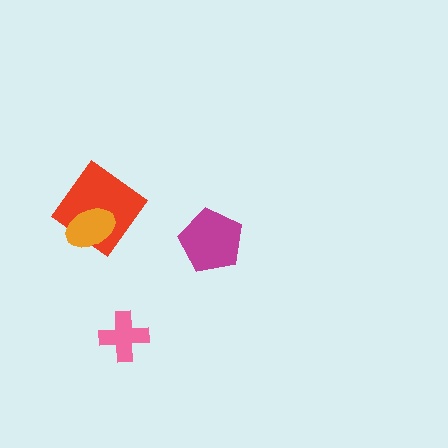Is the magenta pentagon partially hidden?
No, no other shape covers it.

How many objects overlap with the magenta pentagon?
0 objects overlap with the magenta pentagon.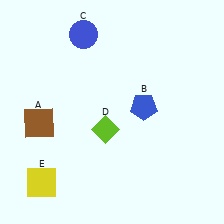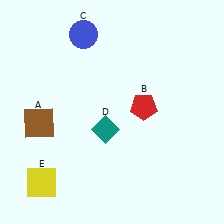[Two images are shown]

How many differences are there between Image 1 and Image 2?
There are 2 differences between the two images.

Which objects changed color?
B changed from blue to red. D changed from lime to teal.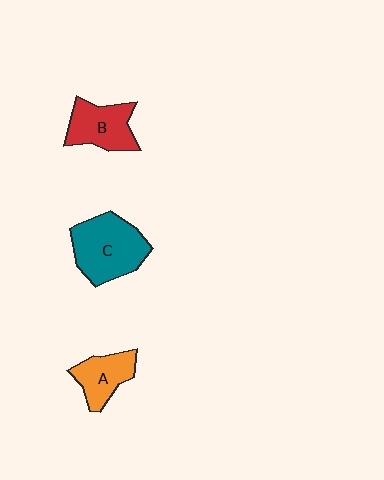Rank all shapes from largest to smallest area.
From largest to smallest: C (teal), B (red), A (orange).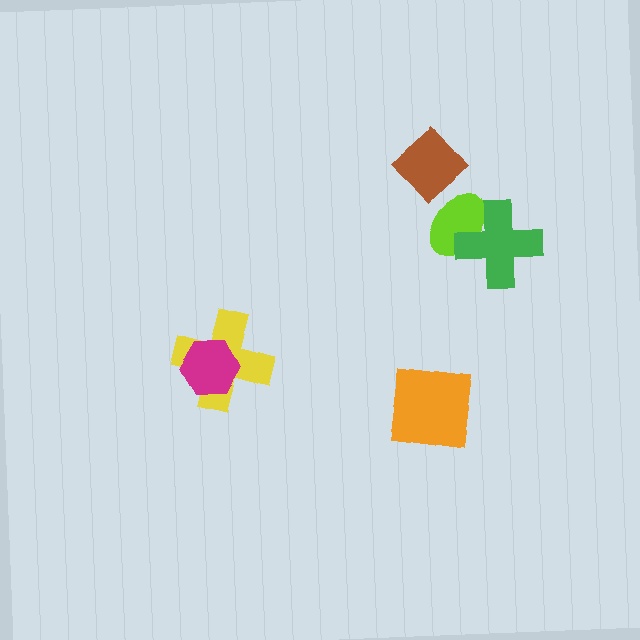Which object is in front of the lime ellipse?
The green cross is in front of the lime ellipse.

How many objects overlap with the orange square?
0 objects overlap with the orange square.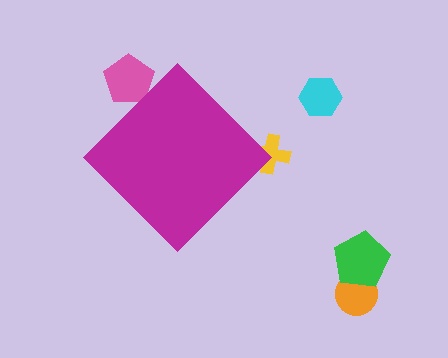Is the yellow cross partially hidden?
Yes, the yellow cross is partially hidden behind the magenta diamond.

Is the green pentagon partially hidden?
No, the green pentagon is fully visible.